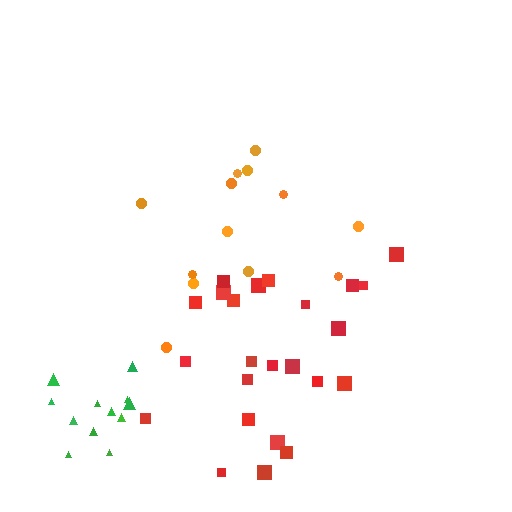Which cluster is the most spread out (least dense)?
Orange.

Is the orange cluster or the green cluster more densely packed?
Green.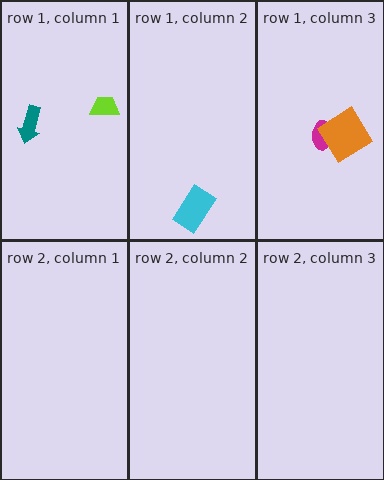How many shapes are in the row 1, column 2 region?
1.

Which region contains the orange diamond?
The row 1, column 3 region.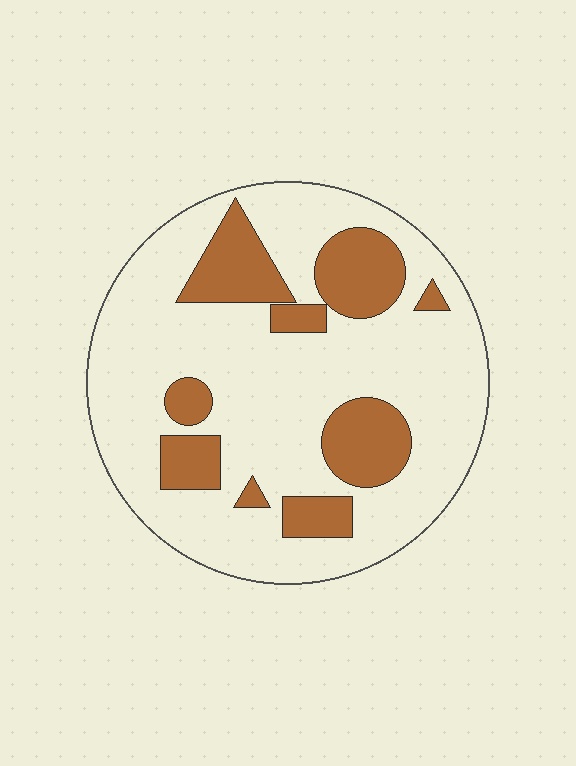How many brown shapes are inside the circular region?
9.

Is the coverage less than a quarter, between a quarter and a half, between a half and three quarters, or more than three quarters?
Less than a quarter.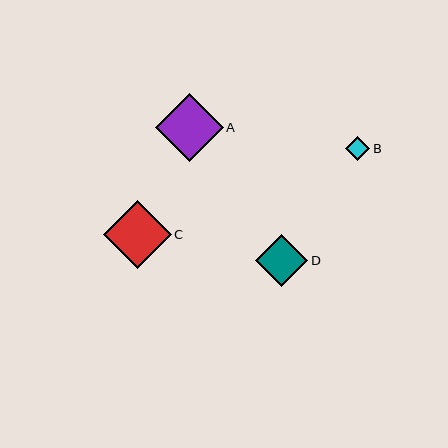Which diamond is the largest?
Diamond C is the largest with a size of approximately 68 pixels.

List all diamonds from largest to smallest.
From largest to smallest: C, A, D, B.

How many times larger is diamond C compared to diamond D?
Diamond C is approximately 1.3 times the size of diamond D.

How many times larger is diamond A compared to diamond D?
Diamond A is approximately 1.3 times the size of diamond D.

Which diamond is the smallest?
Diamond B is the smallest with a size of approximately 24 pixels.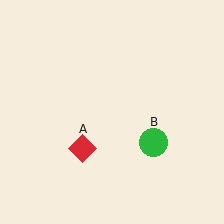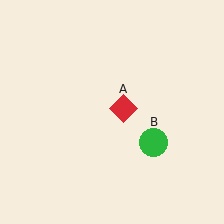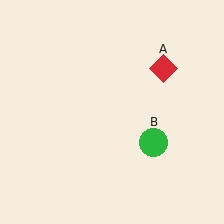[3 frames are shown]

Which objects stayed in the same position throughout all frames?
Green circle (object B) remained stationary.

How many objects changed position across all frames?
1 object changed position: red diamond (object A).